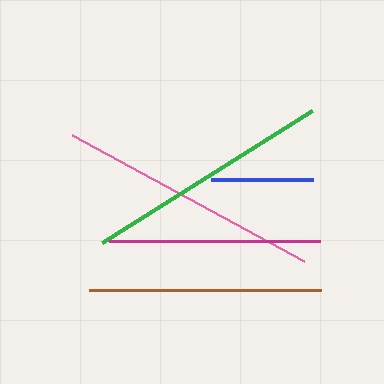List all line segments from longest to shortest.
From longest to shortest: pink, green, brown, magenta, blue.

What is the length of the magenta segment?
The magenta segment is approximately 211 pixels long.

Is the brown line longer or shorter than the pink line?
The pink line is longer than the brown line.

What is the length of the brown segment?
The brown segment is approximately 232 pixels long.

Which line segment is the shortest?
The blue line is the shortest at approximately 103 pixels.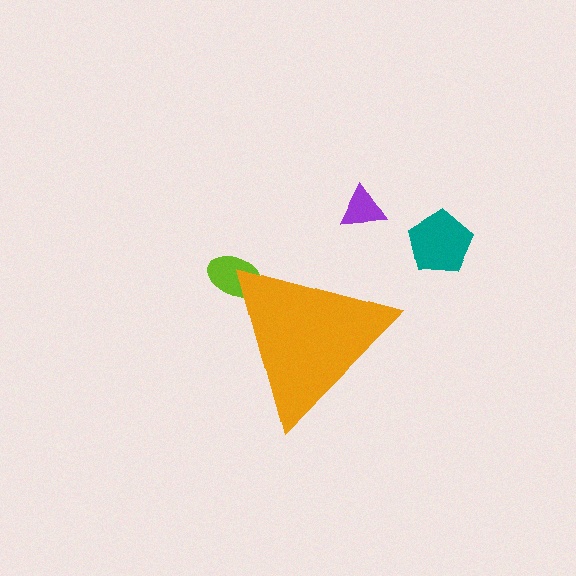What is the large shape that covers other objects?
An orange triangle.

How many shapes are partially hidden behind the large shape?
1 shape is partially hidden.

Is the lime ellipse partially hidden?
Yes, the lime ellipse is partially hidden behind the orange triangle.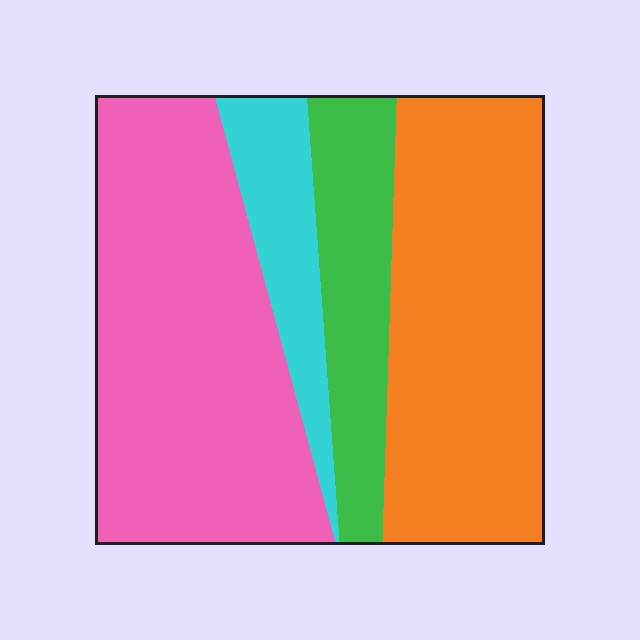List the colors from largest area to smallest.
From largest to smallest: pink, orange, green, cyan.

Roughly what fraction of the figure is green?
Green covers roughly 15% of the figure.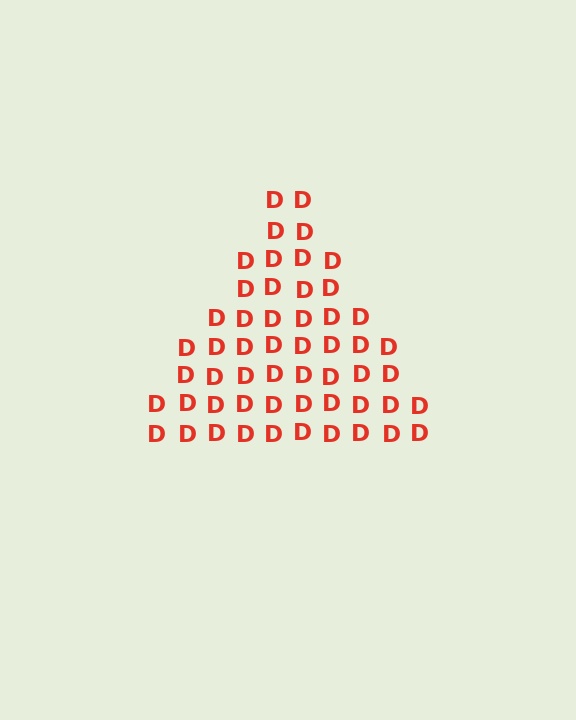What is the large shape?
The large shape is a triangle.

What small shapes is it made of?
It is made of small letter D's.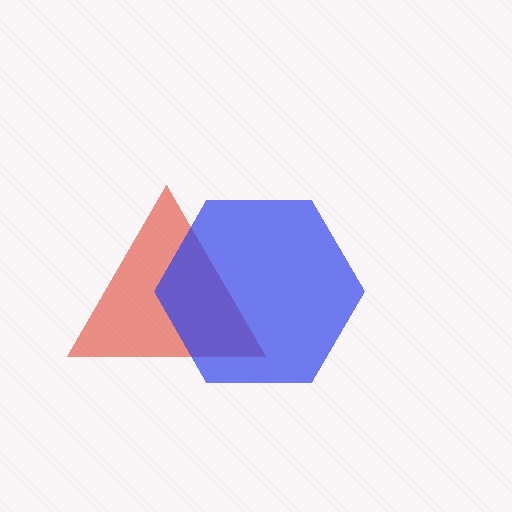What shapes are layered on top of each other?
The layered shapes are: a red triangle, a blue hexagon.